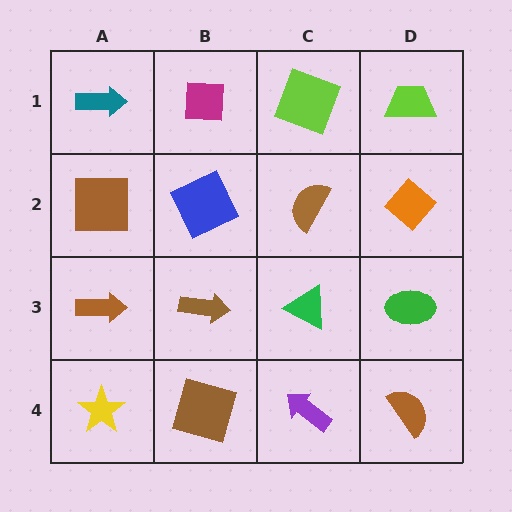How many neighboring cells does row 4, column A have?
2.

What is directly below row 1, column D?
An orange diamond.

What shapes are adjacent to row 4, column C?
A green triangle (row 3, column C), a brown square (row 4, column B), a brown semicircle (row 4, column D).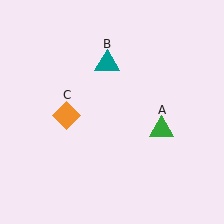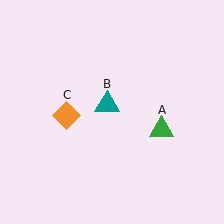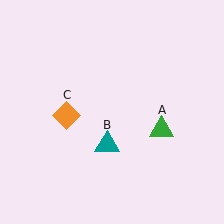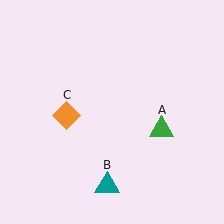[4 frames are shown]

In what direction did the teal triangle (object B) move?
The teal triangle (object B) moved down.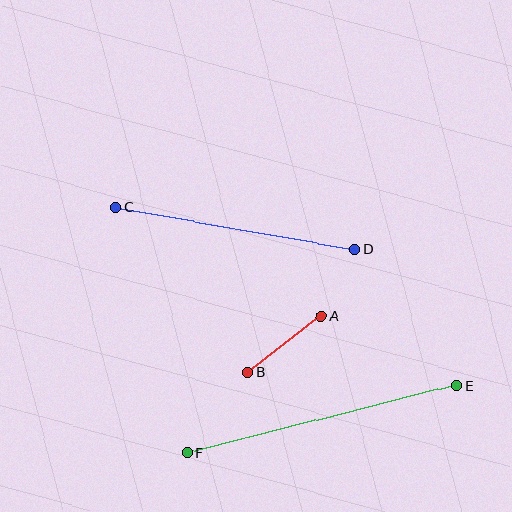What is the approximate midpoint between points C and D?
The midpoint is at approximately (236, 228) pixels.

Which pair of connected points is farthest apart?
Points E and F are farthest apart.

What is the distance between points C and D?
The distance is approximately 243 pixels.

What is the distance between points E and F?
The distance is approximately 277 pixels.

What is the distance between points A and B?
The distance is approximately 93 pixels.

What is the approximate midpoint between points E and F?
The midpoint is at approximately (322, 419) pixels.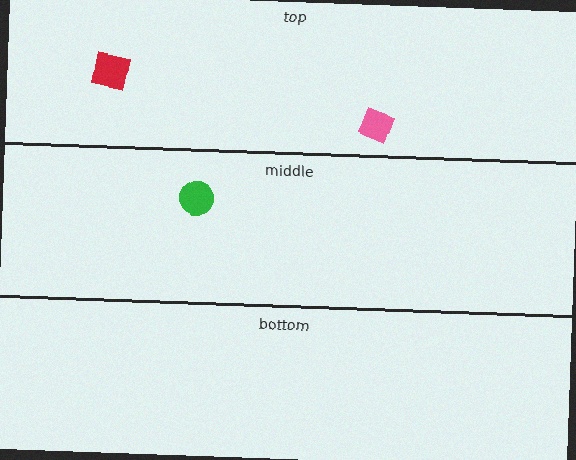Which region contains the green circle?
The middle region.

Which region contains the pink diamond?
The top region.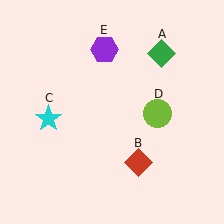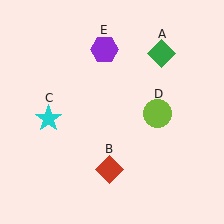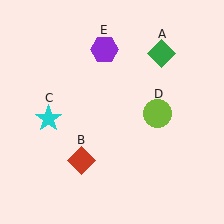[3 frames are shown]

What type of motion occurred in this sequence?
The red diamond (object B) rotated clockwise around the center of the scene.